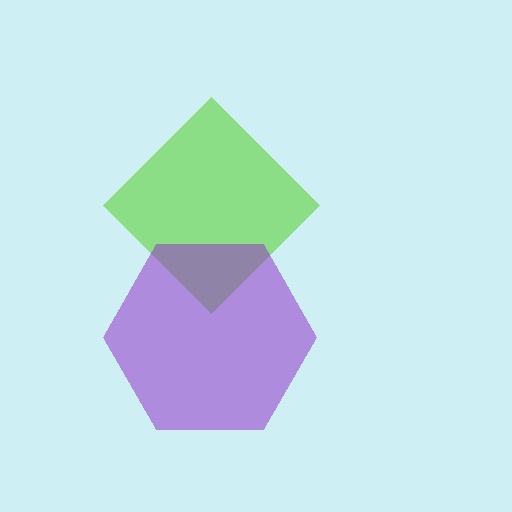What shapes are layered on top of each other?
The layered shapes are: a lime diamond, a purple hexagon.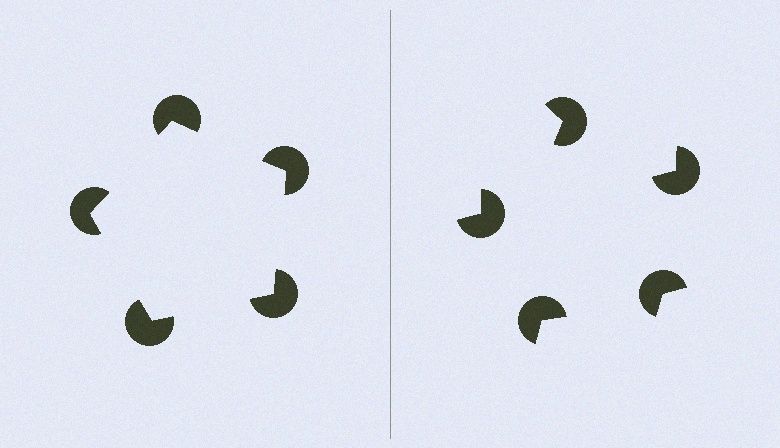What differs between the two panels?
The pac-man discs are positioned identically on both sides; only the wedge orientations differ. On the left they align to a pentagon; on the right they are misaligned.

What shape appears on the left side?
An illusory pentagon.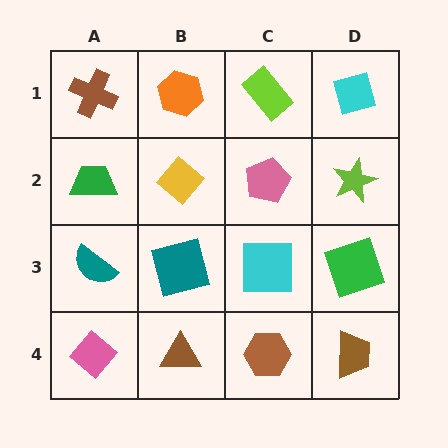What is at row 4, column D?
A brown trapezoid.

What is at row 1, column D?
A cyan diamond.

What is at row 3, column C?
A cyan square.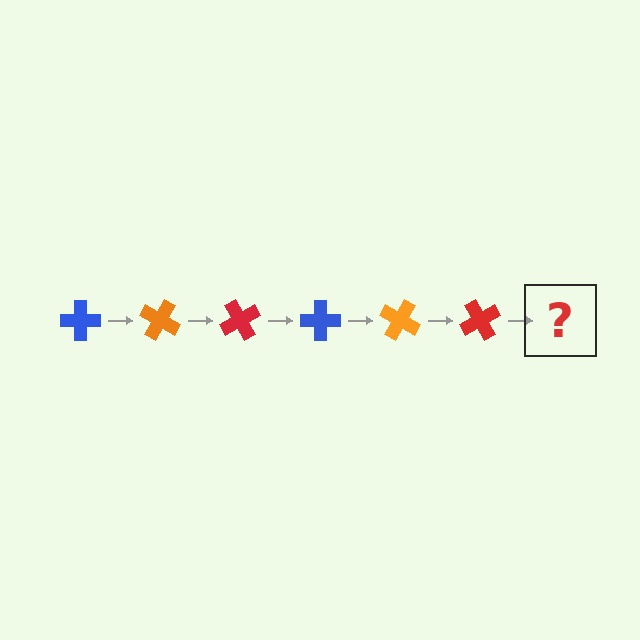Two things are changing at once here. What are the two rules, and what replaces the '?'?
The two rules are that it rotates 30 degrees each step and the color cycles through blue, orange, and red. The '?' should be a blue cross, rotated 180 degrees from the start.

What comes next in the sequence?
The next element should be a blue cross, rotated 180 degrees from the start.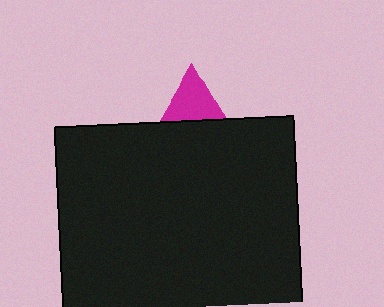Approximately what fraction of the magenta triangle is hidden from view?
Roughly 71% of the magenta triangle is hidden behind the black square.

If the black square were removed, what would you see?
You would see the complete magenta triangle.